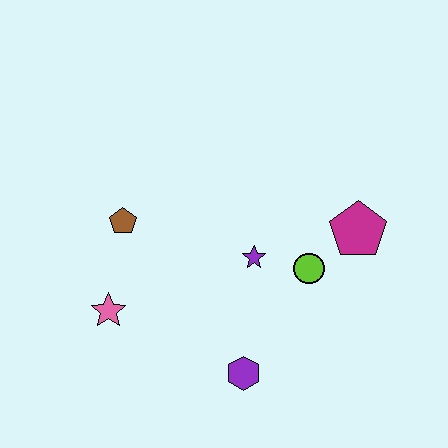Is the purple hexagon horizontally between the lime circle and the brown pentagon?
Yes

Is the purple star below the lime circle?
No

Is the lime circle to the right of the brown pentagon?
Yes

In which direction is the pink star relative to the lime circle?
The pink star is to the left of the lime circle.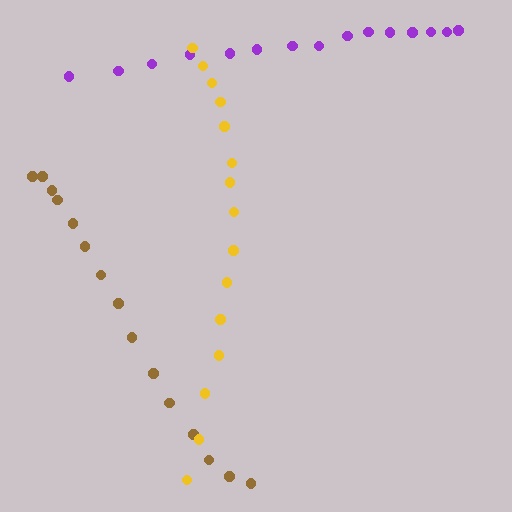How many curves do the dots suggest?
There are 3 distinct paths.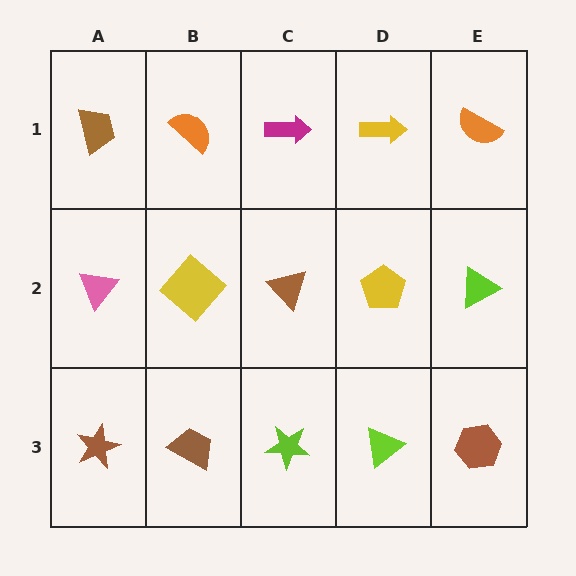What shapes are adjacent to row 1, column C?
A brown triangle (row 2, column C), an orange semicircle (row 1, column B), a yellow arrow (row 1, column D).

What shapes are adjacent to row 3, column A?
A pink triangle (row 2, column A), a brown trapezoid (row 3, column B).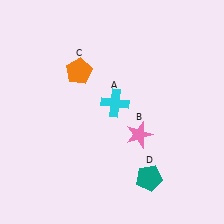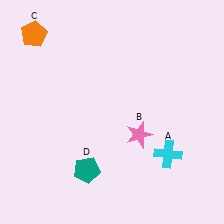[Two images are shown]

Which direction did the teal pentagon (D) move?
The teal pentagon (D) moved left.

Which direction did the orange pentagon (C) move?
The orange pentagon (C) moved left.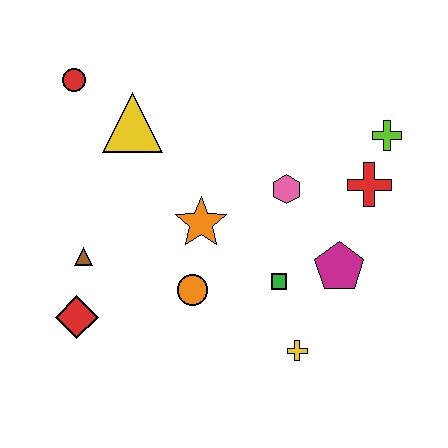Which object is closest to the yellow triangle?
The red circle is closest to the yellow triangle.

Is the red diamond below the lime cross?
Yes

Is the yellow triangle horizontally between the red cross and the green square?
No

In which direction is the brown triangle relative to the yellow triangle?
The brown triangle is below the yellow triangle.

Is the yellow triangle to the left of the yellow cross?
Yes